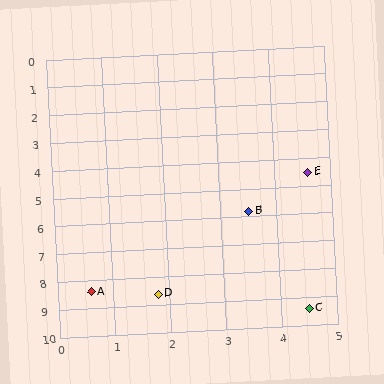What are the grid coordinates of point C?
Point C is at approximately (4.5, 9.4).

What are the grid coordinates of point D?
Point D is at approximately (1.8, 8.6).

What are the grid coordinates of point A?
Point A is at approximately (0.6, 8.4).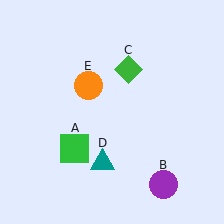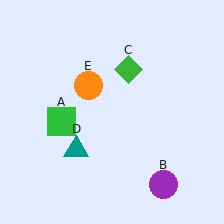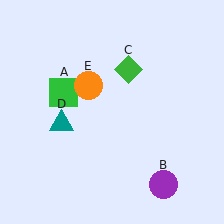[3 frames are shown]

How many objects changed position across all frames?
2 objects changed position: green square (object A), teal triangle (object D).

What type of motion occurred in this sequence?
The green square (object A), teal triangle (object D) rotated clockwise around the center of the scene.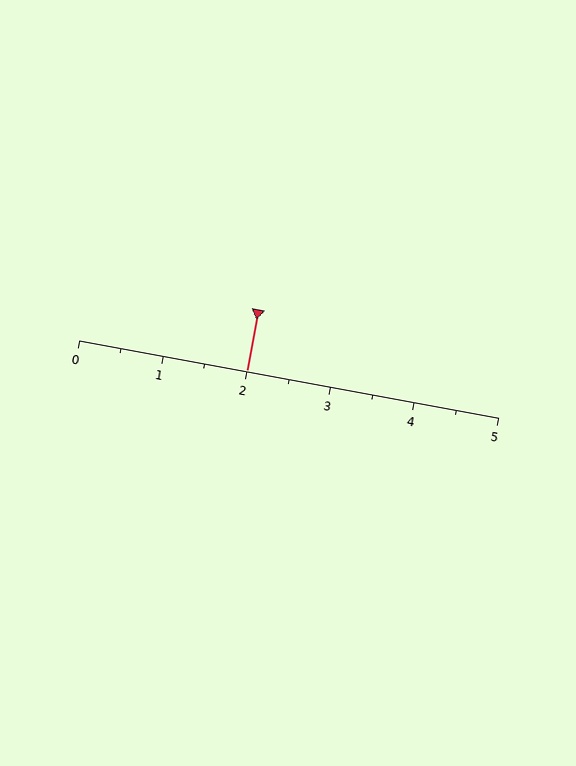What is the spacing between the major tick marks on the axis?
The major ticks are spaced 1 apart.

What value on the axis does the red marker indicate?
The marker indicates approximately 2.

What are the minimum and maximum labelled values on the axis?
The axis runs from 0 to 5.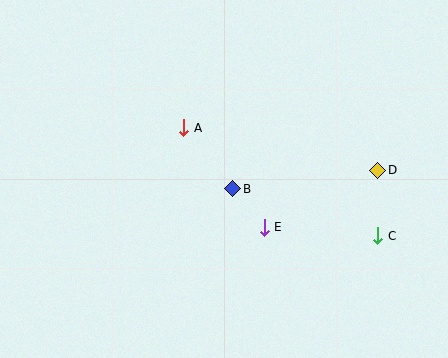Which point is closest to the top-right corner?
Point D is closest to the top-right corner.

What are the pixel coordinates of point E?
Point E is at (264, 228).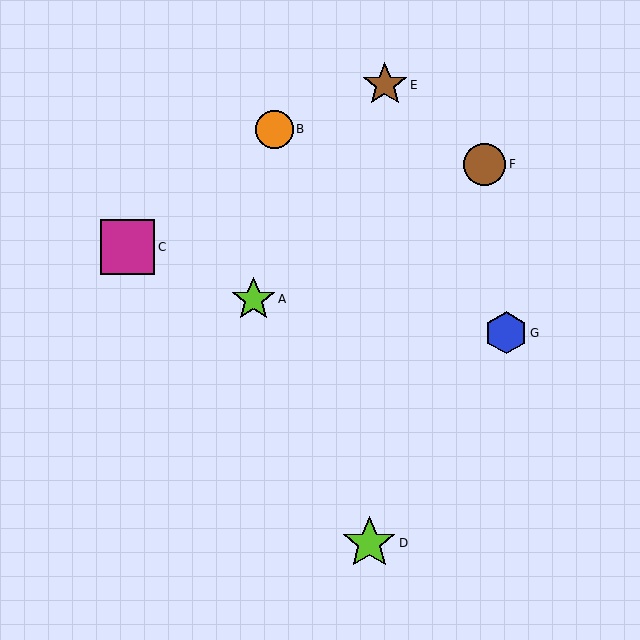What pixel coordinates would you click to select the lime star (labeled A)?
Click at (253, 299) to select the lime star A.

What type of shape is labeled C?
Shape C is a magenta square.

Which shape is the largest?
The magenta square (labeled C) is the largest.